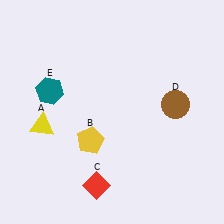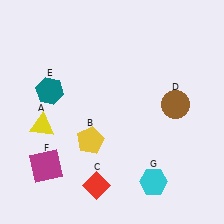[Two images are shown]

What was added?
A magenta square (F), a cyan hexagon (G) were added in Image 2.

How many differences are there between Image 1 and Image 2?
There are 2 differences between the two images.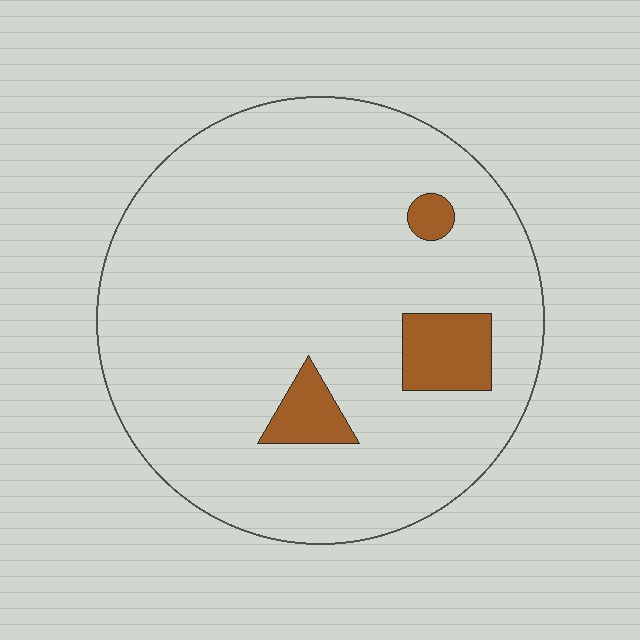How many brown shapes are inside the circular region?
3.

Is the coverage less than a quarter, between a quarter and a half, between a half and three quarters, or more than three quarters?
Less than a quarter.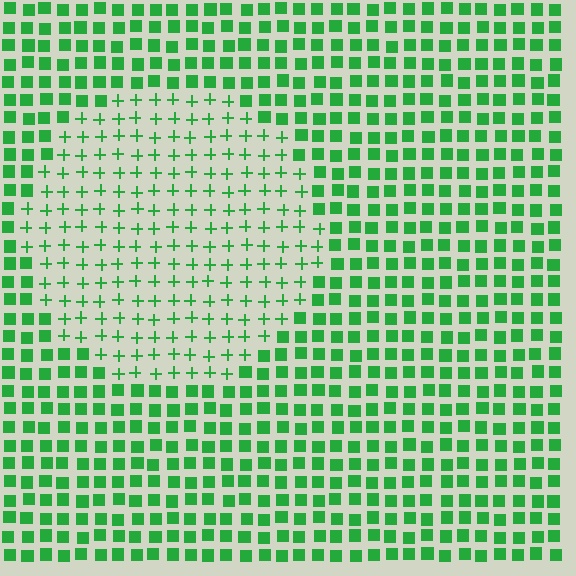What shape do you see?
I see a circle.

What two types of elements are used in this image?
The image uses plus signs inside the circle region and squares outside it.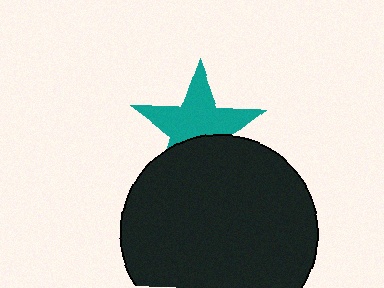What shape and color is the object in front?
The object in front is a black circle.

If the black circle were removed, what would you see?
You would see the complete teal star.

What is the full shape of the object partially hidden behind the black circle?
The partially hidden object is a teal star.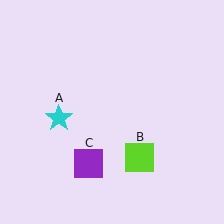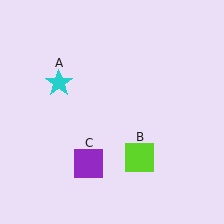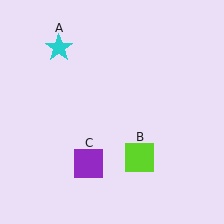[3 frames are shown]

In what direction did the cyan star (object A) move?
The cyan star (object A) moved up.